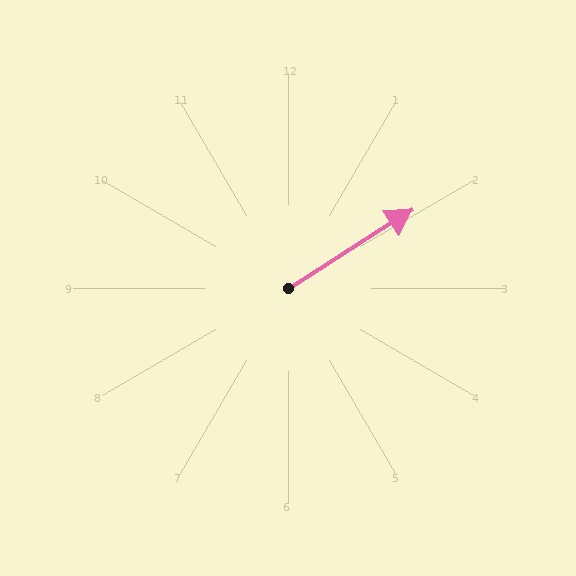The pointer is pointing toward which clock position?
Roughly 2 o'clock.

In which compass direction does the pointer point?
Northeast.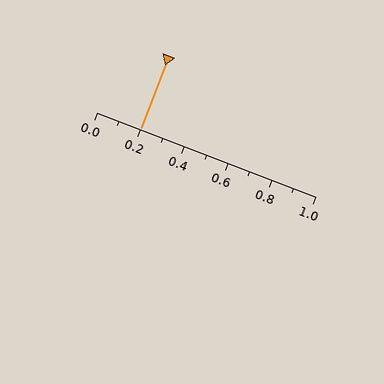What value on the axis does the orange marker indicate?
The marker indicates approximately 0.2.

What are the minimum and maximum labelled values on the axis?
The axis runs from 0.0 to 1.0.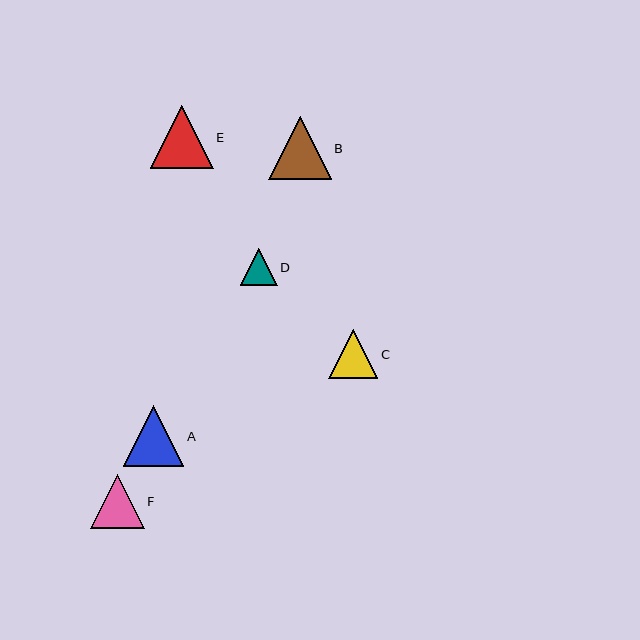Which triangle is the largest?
Triangle B is the largest with a size of approximately 62 pixels.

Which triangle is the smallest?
Triangle D is the smallest with a size of approximately 37 pixels.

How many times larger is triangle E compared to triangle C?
Triangle E is approximately 1.3 times the size of triangle C.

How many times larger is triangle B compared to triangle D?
Triangle B is approximately 1.7 times the size of triangle D.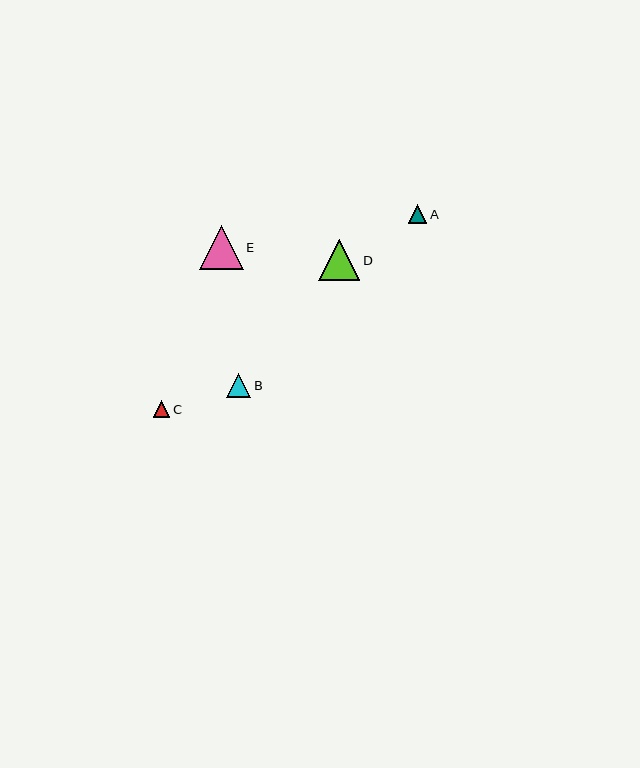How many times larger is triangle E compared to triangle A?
Triangle E is approximately 2.3 times the size of triangle A.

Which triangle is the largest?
Triangle E is the largest with a size of approximately 44 pixels.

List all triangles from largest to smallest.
From largest to smallest: E, D, B, A, C.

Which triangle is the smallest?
Triangle C is the smallest with a size of approximately 17 pixels.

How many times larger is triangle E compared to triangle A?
Triangle E is approximately 2.3 times the size of triangle A.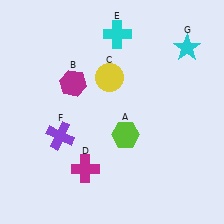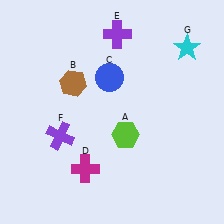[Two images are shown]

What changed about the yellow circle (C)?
In Image 1, C is yellow. In Image 2, it changed to blue.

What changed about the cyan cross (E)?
In Image 1, E is cyan. In Image 2, it changed to purple.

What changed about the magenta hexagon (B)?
In Image 1, B is magenta. In Image 2, it changed to brown.